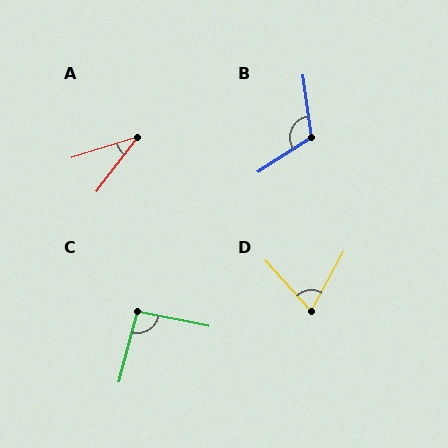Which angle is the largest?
B, at approximately 115 degrees.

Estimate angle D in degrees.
Approximately 71 degrees.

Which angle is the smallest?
A, at approximately 36 degrees.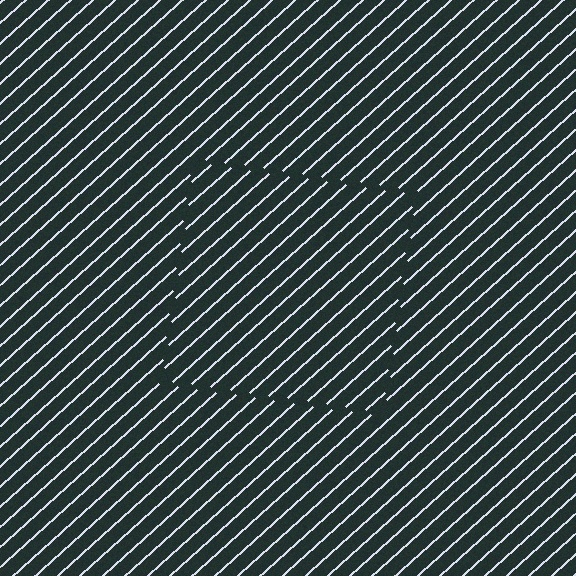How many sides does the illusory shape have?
4 sides — the line-ends trace a square.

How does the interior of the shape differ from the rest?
The interior of the shape contains the same grating, shifted by half a period — the contour is defined by the phase discontinuity where line-ends from the inner and outer gratings abut.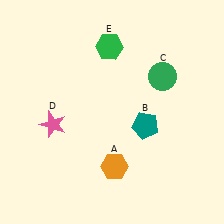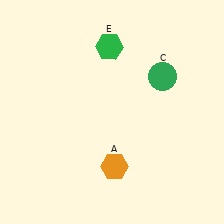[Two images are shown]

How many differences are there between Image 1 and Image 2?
There are 2 differences between the two images.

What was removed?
The teal pentagon (B), the pink star (D) were removed in Image 2.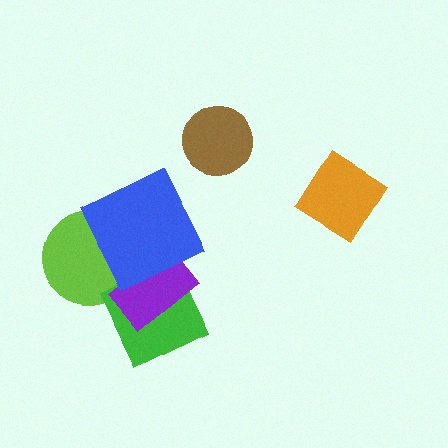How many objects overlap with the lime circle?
2 objects overlap with the lime circle.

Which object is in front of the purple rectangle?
The blue square is in front of the purple rectangle.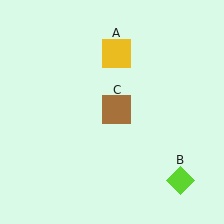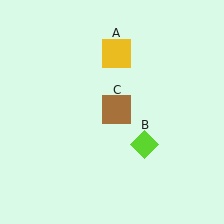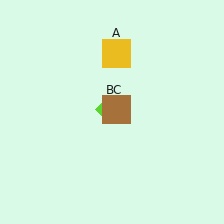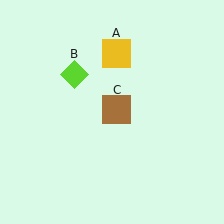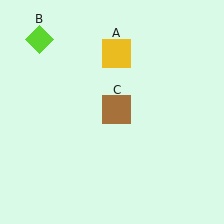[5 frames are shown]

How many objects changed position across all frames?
1 object changed position: lime diamond (object B).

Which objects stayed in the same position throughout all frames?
Yellow square (object A) and brown square (object C) remained stationary.